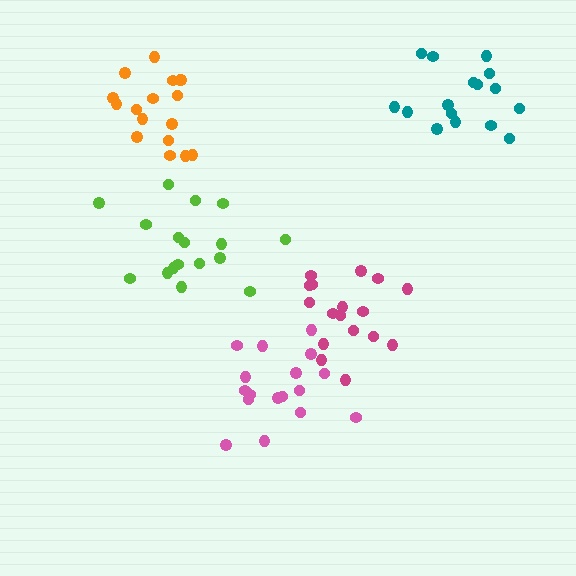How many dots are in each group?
Group 1: 17 dots, Group 2: 17 dots, Group 3: 16 dots, Group 4: 17 dots, Group 5: 17 dots (84 total).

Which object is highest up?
The teal cluster is topmost.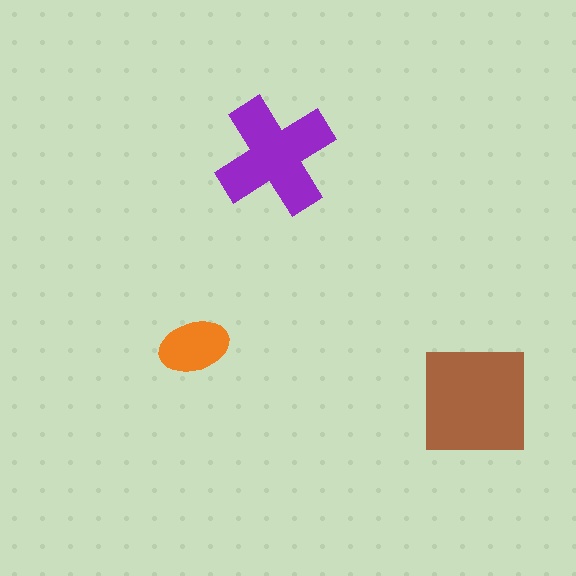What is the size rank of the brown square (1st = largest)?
1st.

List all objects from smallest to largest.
The orange ellipse, the purple cross, the brown square.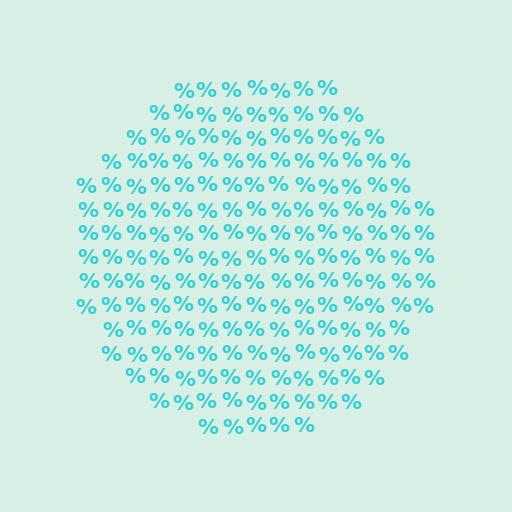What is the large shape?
The large shape is a circle.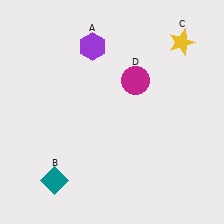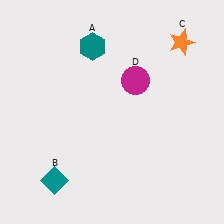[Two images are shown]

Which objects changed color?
A changed from purple to teal. C changed from yellow to orange.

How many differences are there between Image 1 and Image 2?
There are 2 differences between the two images.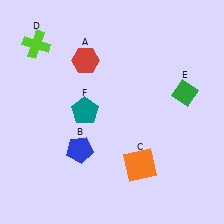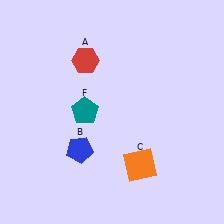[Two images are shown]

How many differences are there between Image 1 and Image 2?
There are 2 differences between the two images.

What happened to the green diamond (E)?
The green diamond (E) was removed in Image 2. It was in the top-right area of Image 1.